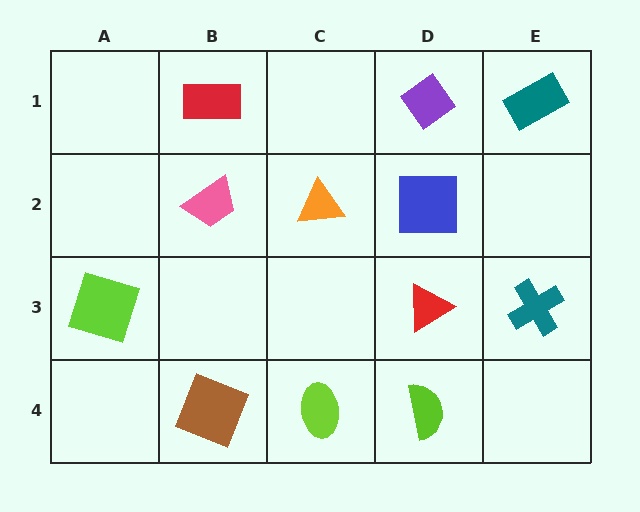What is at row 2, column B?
A pink trapezoid.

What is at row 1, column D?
A purple diamond.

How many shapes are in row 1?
3 shapes.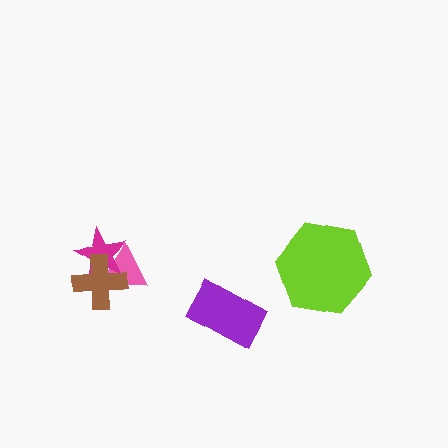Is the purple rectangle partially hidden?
No, no other shape covers it.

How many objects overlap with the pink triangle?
2 objects overlap with the pink triangle.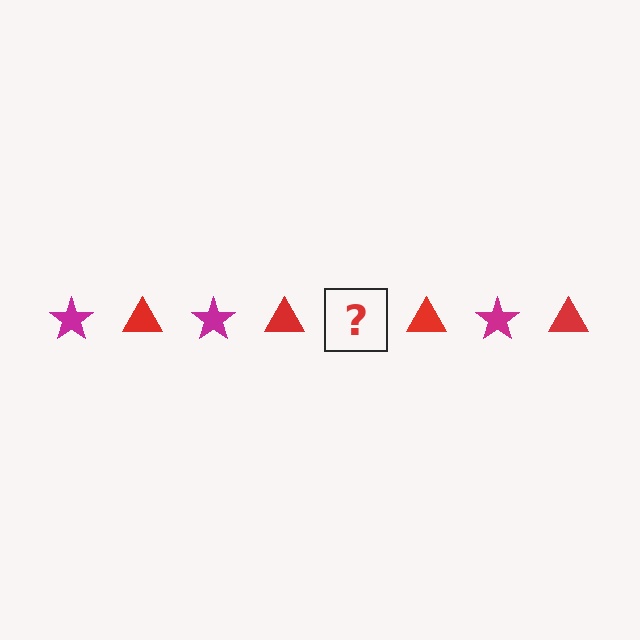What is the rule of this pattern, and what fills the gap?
The rule is that the pattern alternates between magenta star and red triangle. The gap should be filled with a magenta star.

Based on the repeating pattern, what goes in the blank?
The blank should be a magenta star.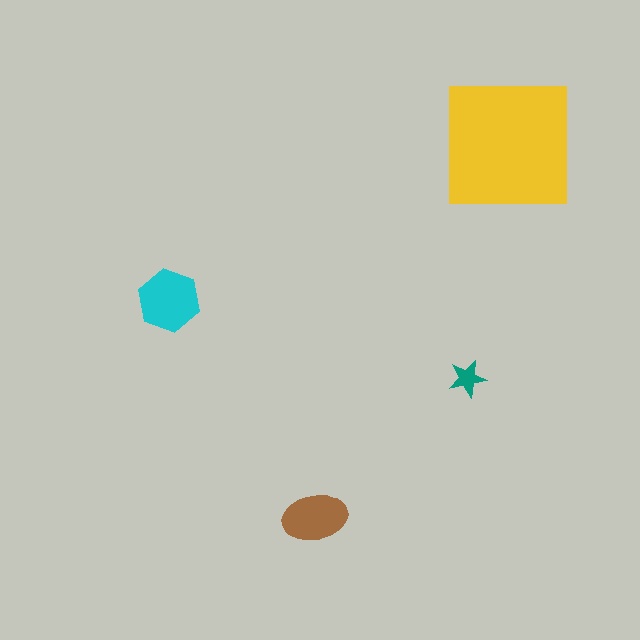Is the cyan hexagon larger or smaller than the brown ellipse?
Larger.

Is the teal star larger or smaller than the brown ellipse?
Smaller.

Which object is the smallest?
The teal star.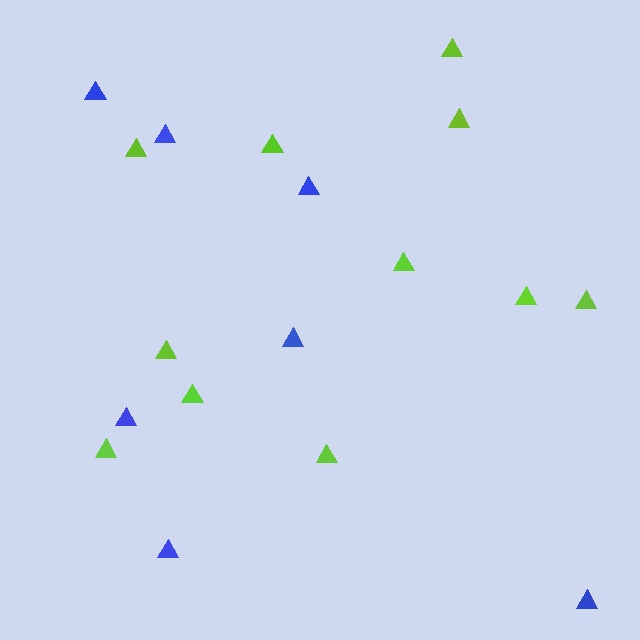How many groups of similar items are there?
There are 2 groups: one group of lime triangles (11) and one group of blue triangles (7).